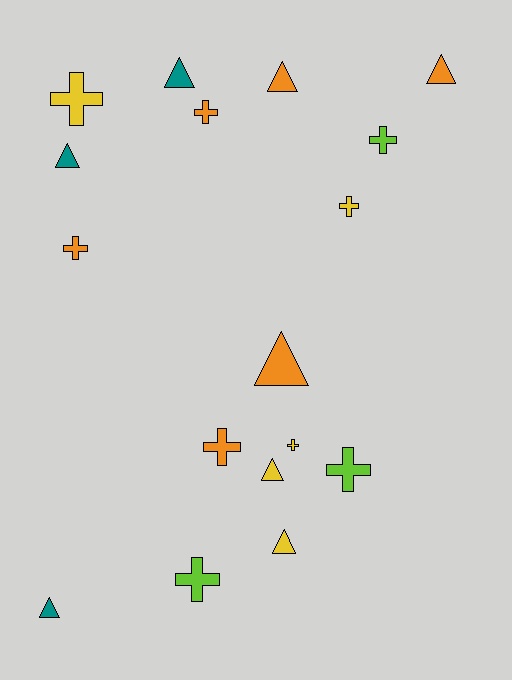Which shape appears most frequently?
Cross, with 9 objects.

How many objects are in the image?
There are 17 objects.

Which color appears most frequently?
Orange, with 6 objects.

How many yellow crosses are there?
There are 3 yellow crosses.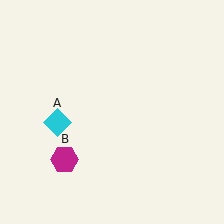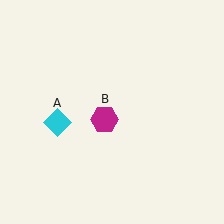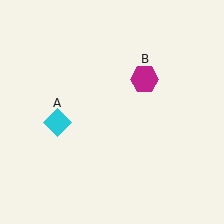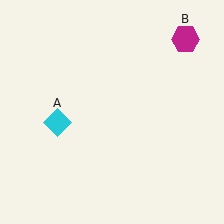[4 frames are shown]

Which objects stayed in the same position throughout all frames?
Cyan diamond (object A) remained stationary.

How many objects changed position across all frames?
1 object changed position: magenta hexagon (object B).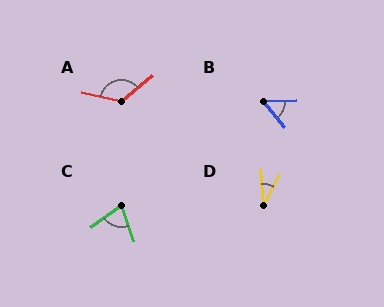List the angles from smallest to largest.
D (33°), B (51°), C (73°), A (127°).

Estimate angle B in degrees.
Approximately 51 degrees.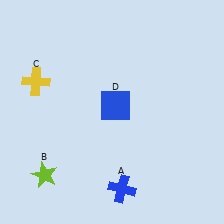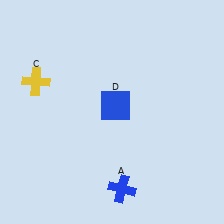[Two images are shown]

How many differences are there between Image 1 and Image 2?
There is 1 difference between the two images.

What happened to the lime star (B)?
The lime star (B) was removed in Image 2. It was in the bottom-left area of Image 1.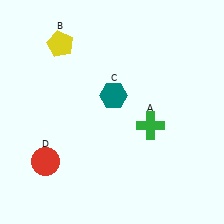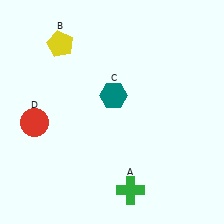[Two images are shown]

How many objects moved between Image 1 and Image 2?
2 objects moved between the two images.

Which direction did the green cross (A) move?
The green cross (A) moved down.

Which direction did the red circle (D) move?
The red circle (D) moved up.